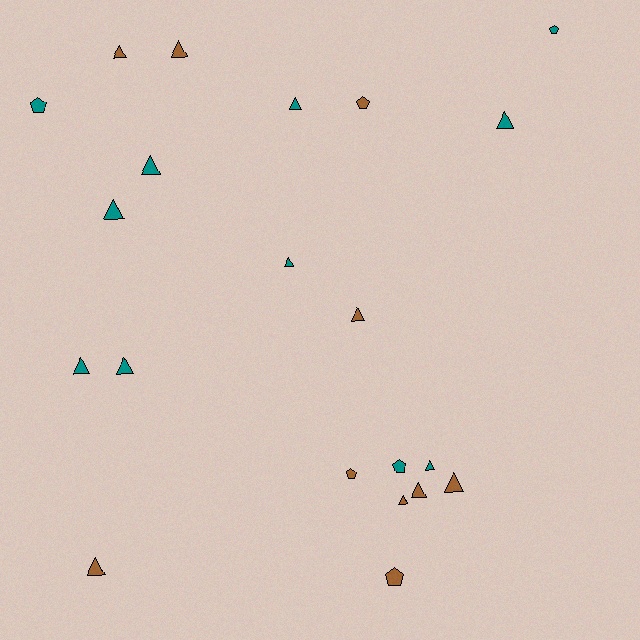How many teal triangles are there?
There are 8 teal triangles.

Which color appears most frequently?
Teal, with 11 objects.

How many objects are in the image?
There are 21 objects.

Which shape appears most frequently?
Triangle, with 15 objects.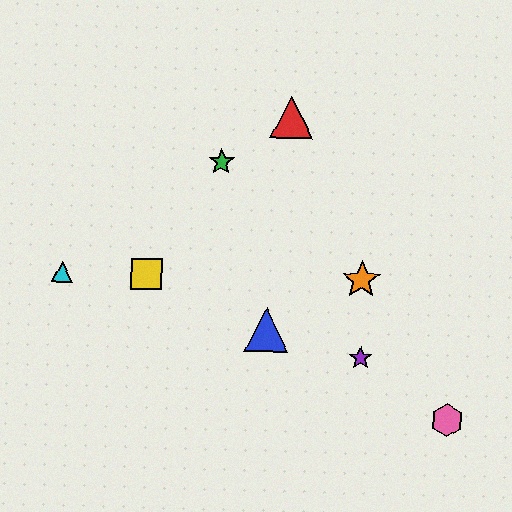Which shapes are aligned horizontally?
The yellow square, the orange star, the cyan triangle are aligned horizontally.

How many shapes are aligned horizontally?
3 shapes (the yellow square, the orange star, the cyan triangle) are aligned horizontally.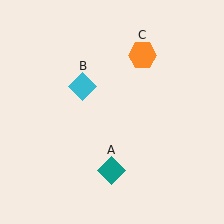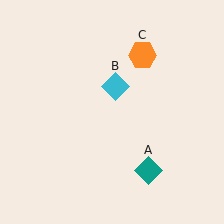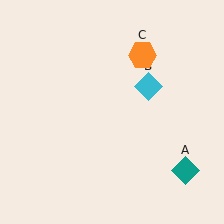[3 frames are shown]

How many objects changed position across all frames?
2 objects changed position: teal diamond (object A), cyan diamond (object B).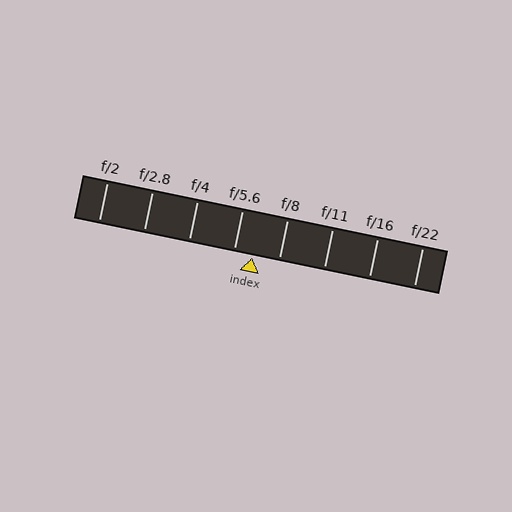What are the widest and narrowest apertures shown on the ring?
The widest aperture shown is f/2 and the narrowest is f/22.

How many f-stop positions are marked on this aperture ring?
There are 8 f-stop positions marked.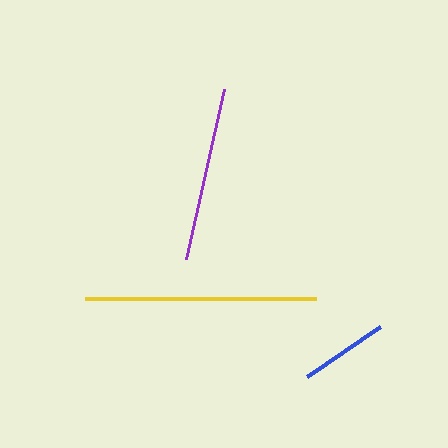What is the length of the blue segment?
The blue segment is approximately 88 pixels long.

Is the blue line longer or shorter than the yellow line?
The yellow line is longer than the blue line.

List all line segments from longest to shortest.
From longest to shortest: yellow, purple, blue.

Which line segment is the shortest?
The blue line is the shortest at approximately 88 pixels.